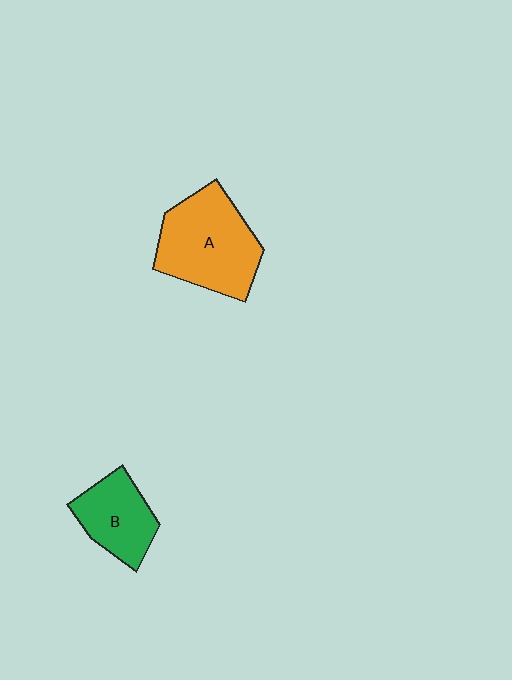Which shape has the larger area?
Shape A (orange).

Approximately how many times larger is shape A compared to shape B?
Approximately 1.6 times.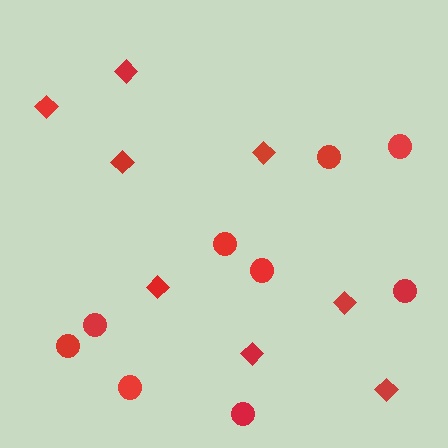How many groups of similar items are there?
There are 2 groups: one group of circles (9) and one group of diamonds (8).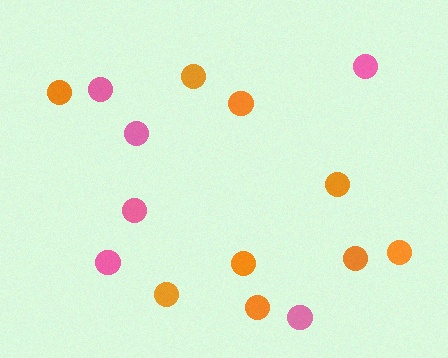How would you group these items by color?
There are 2 groups: one group of pink circles (6) and one group of orange circles (9).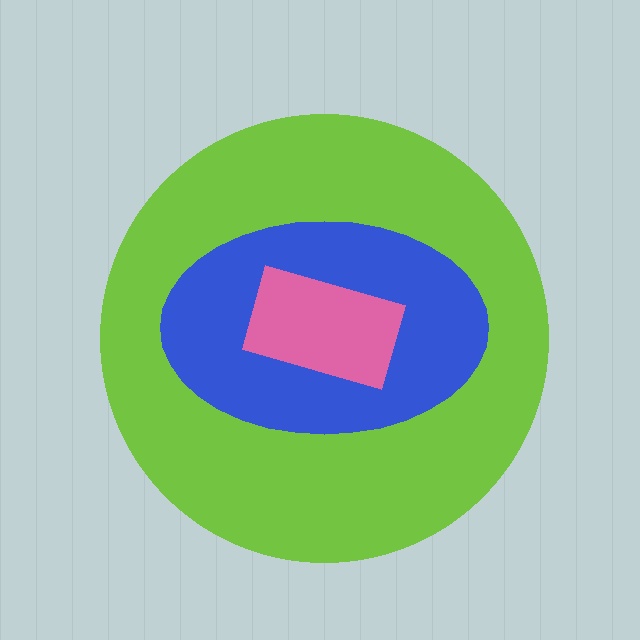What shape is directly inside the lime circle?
The blue ellipse.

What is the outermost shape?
The lime circle.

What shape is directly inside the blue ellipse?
The pink rectangle.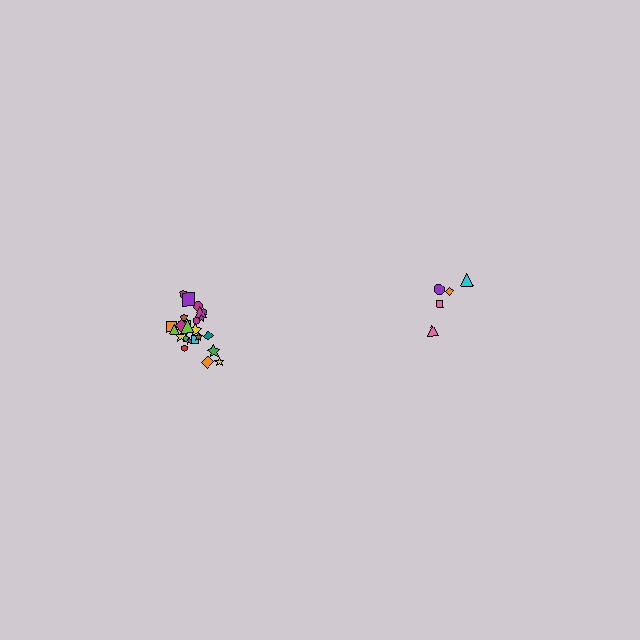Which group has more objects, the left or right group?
The left group.